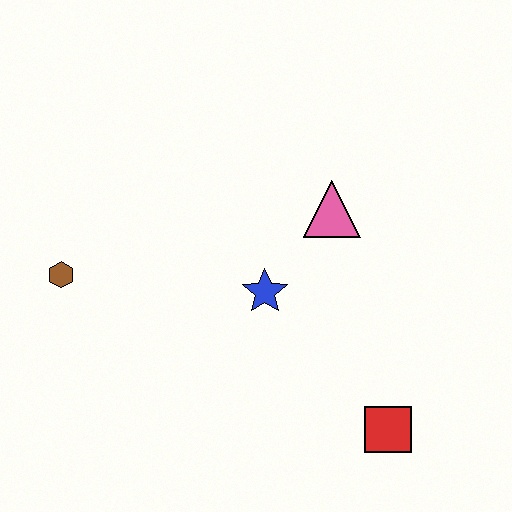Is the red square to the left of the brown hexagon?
No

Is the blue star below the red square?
No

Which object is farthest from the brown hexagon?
The red square is farthest from the brown hexagon.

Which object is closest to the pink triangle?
The blue star is closest to the pink triangle.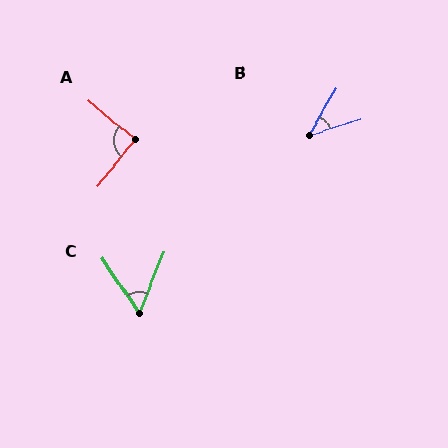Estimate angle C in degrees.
Approximately 55 degrees.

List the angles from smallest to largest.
B (41°), C (55°), A (91°).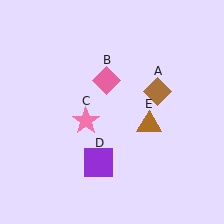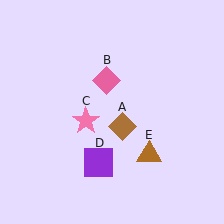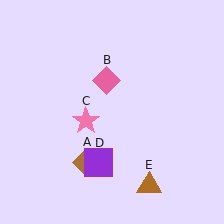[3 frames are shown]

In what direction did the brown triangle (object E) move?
The brown triangle (object E) moved down.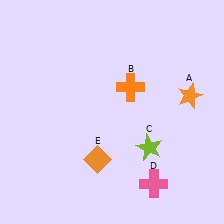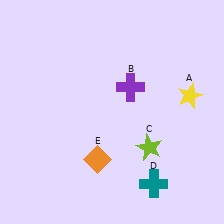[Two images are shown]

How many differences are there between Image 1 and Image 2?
There are 3 differences between the two images.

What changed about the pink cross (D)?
In Image 1, D is pink. In Image 2, it changed to teal.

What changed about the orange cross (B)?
In Image 1, B is orange. In Image 2, it changed to purple.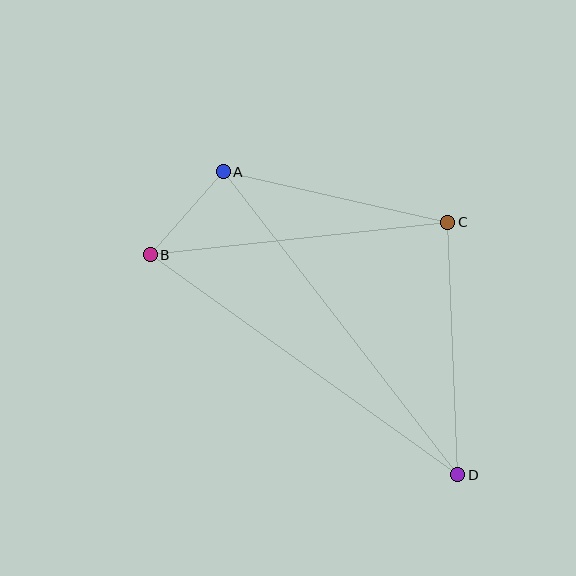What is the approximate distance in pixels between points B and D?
The distance between B and D is approximately 378 pixels.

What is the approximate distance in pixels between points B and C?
The distance between B and C is approximately 299 pixels.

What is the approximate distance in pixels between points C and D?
The distance between C and D is approximately 253 pixels.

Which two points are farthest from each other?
Points A and D are farthest from each other.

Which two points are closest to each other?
Points A and B are closest to each other.